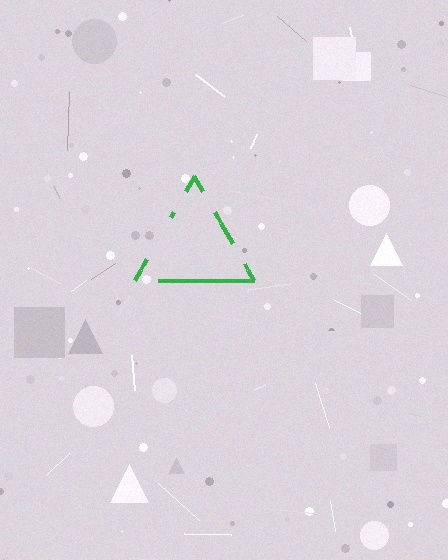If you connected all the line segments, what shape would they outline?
They would outline a triangle.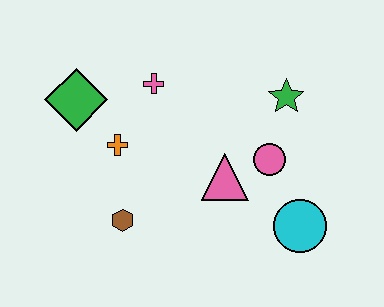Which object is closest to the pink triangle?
The pink circle is closest to the pink triangle.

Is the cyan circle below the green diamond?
Yes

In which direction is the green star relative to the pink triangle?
The green star is above the pink triangle.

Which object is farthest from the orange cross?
The cyan circle is farthest from the orange cross.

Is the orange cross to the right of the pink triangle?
No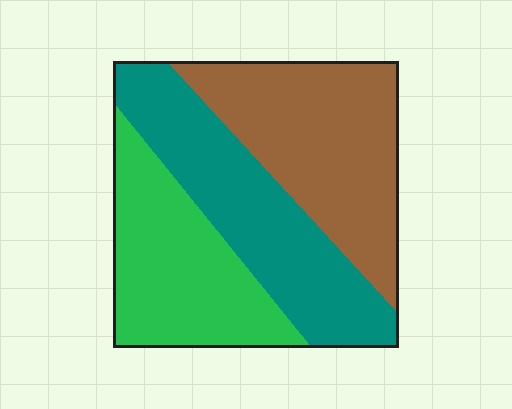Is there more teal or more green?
Teal.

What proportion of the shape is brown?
Brown covers 36% of the shape.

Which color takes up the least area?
Green, at roughly 30%.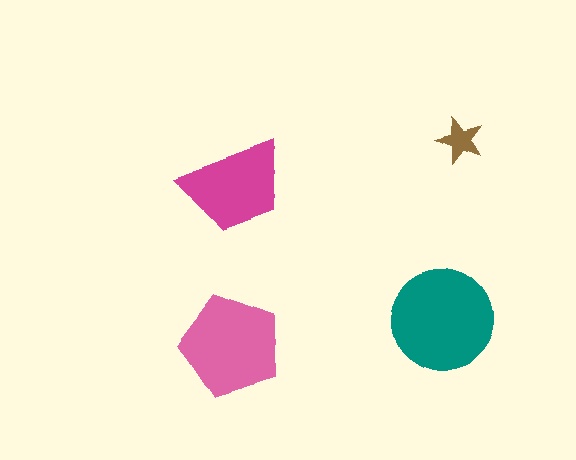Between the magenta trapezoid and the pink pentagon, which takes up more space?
The pink pentagon.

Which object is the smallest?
The brown star.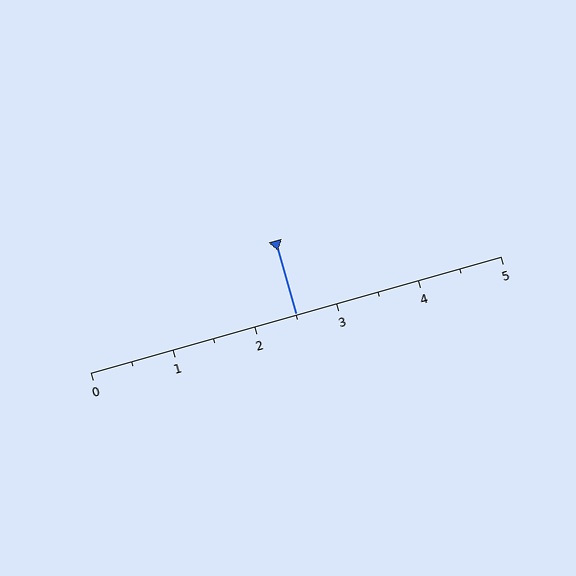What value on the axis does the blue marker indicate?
The marker indicates approximately 2.5.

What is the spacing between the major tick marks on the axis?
The major ticks are spaced 1 apart.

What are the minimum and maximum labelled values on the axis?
The axis runs from 0 to 5.